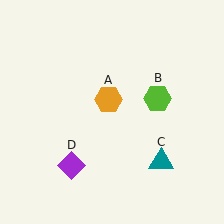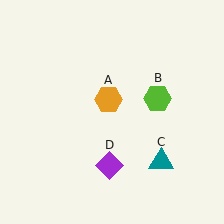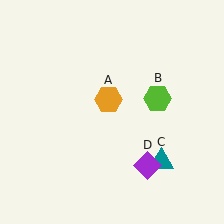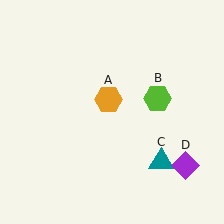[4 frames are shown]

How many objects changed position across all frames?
1 object changed position: purple diamond (object D).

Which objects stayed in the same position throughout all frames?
Orange hexagon (object A) and lime hexagon (object B) and teal triangle (object C) remained stationary.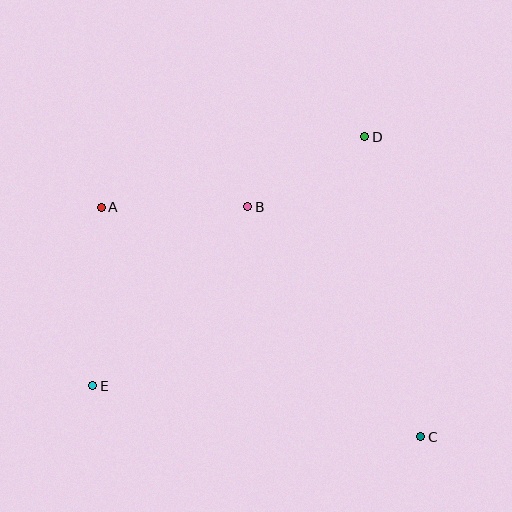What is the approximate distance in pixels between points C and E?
The distance between C and E is approximately 332 pixels.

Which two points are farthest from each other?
Points A and C are farthest from each other.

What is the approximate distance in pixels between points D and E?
The distance between D and E is approximately 368 pixels.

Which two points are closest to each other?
Points B and D are closest to each other.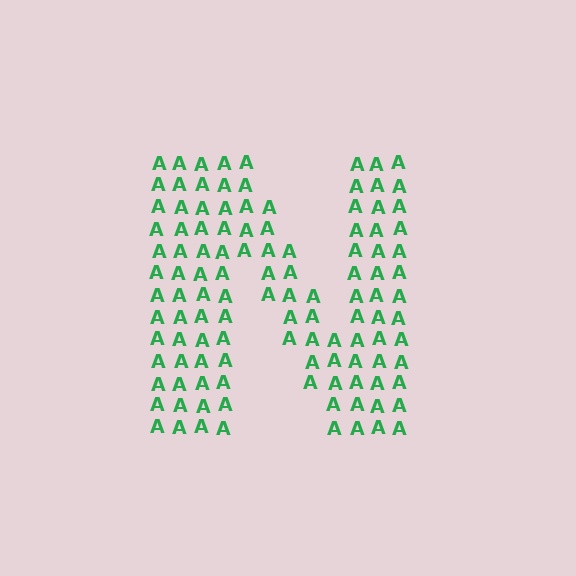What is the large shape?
The large shape is the letter N.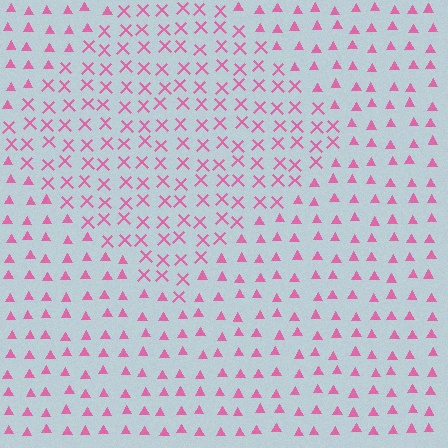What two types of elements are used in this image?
The image uses X marks inside the diamond region and triangles outside it.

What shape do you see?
I see a diamond.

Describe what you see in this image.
The image is filled with small pink elements arranged in a uniform grid. A diamond-shaped region contains X marks, while the surrounding area contains triangles. The boundary is defined purely by the change in element shape.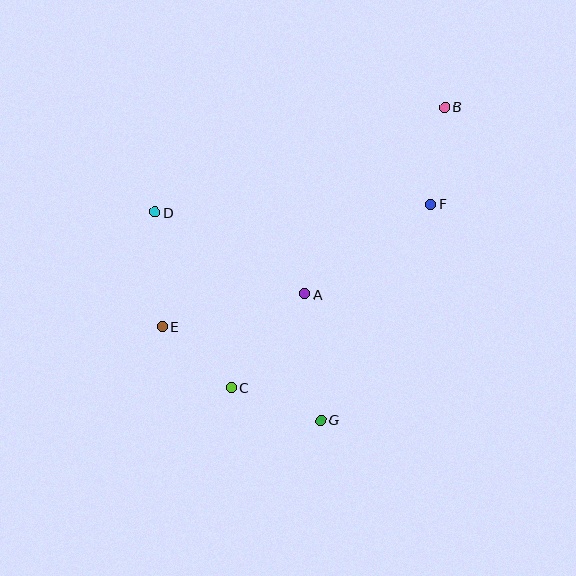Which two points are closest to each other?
Points C and E are closest to each other.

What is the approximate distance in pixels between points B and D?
The distance between B and D is approximately 308 pixels.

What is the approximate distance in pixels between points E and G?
The distance between E and G is approximately 184 pixels.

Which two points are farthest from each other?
Points B and E are farthest from each other.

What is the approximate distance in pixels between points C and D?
The distance between C and D is approximately 191 pixels.